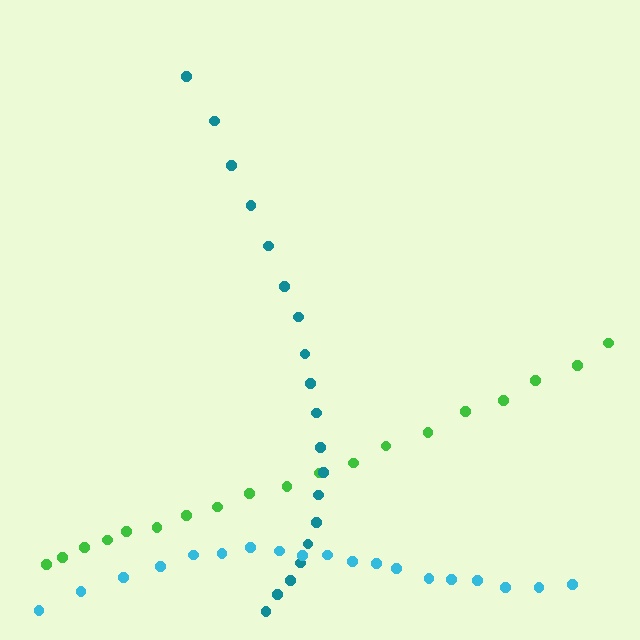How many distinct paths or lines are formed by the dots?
There are 3 distinct paths.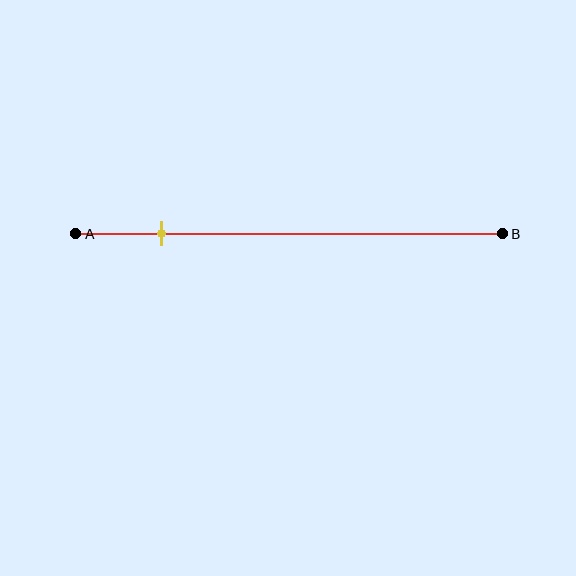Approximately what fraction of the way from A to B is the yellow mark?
The yellow mark is approximately 20% of the way from A to B.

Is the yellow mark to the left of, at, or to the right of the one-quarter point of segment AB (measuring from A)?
The yellow mark is to the left of the one-quarter point of segment AB.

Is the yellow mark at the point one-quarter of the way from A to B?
No, the mark is at about 20% from A, not at the 25% one-quarter point.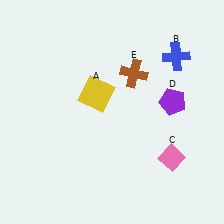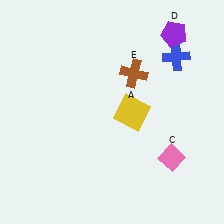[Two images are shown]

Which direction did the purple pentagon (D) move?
The purple pentagon (D) moved up.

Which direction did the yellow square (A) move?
The yellow square (A) moved right.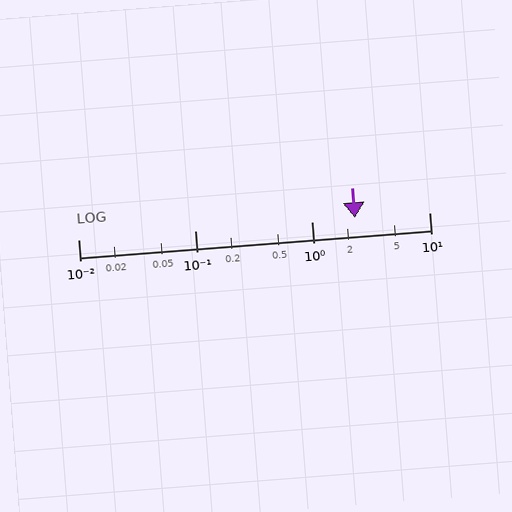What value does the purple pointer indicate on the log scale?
The pointer indicates approximately 2.3.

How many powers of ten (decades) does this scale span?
The scale spans 3 decades, from 0.01 to 10.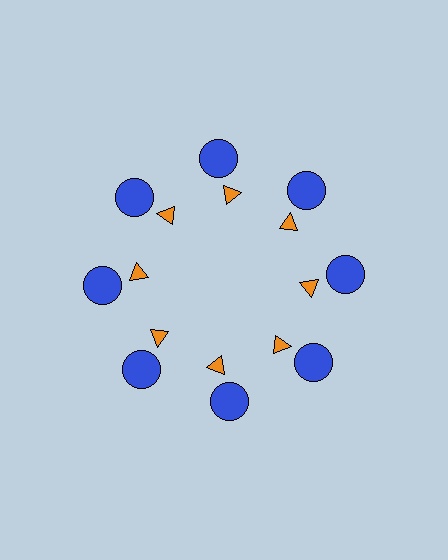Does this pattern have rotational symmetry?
Yes, this pattern has 8-fold rotational symmetry. It looks the same after rotating 45 degrees around the center.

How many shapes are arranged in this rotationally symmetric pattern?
There are 16 shapes, arranged in 8 groups of 2.